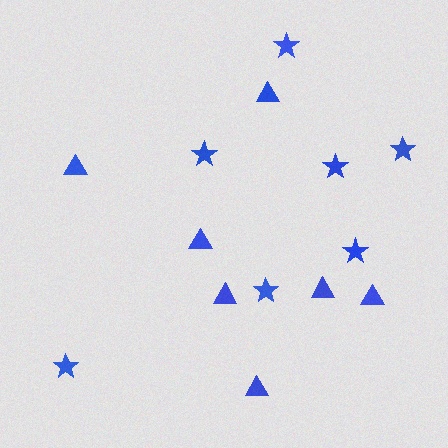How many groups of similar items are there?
There are 2 groups: one group of stars (7) and one group of triangles (7).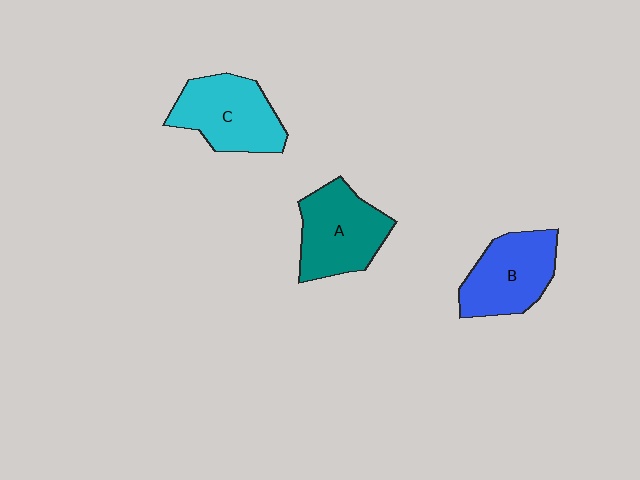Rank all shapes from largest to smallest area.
From largest to smallest: C (cyan), A (teal), B (blue).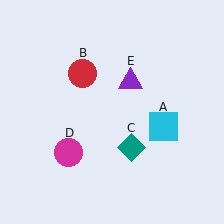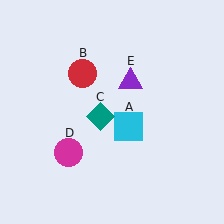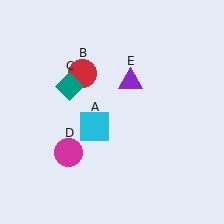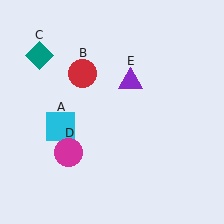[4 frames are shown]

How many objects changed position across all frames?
2 objects changed position: cyan square (object A), teal diamond (object C).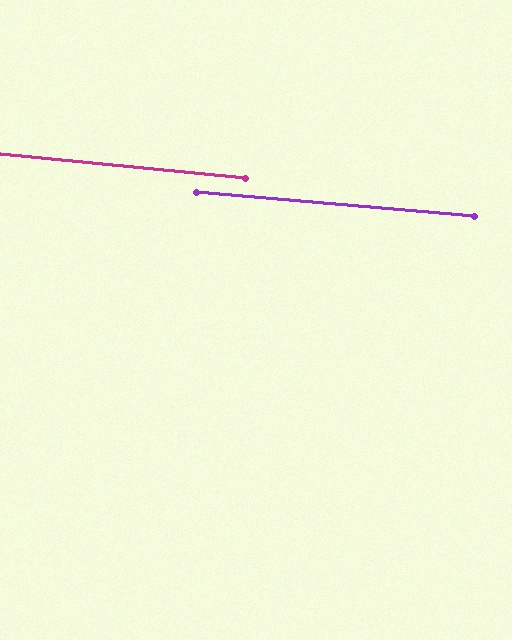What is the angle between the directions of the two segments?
Approximately 0 degrees.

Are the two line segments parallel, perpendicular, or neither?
Parallel — their directions differ by only 0.5°.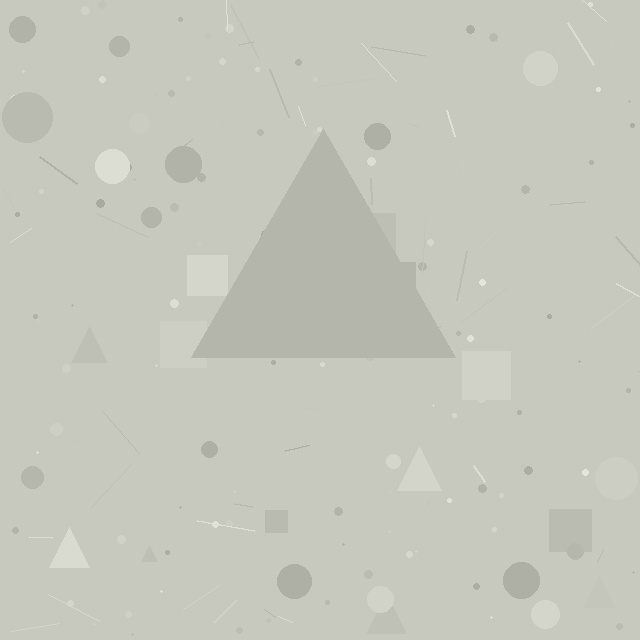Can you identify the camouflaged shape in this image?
The camouflaged shape is a triangle.